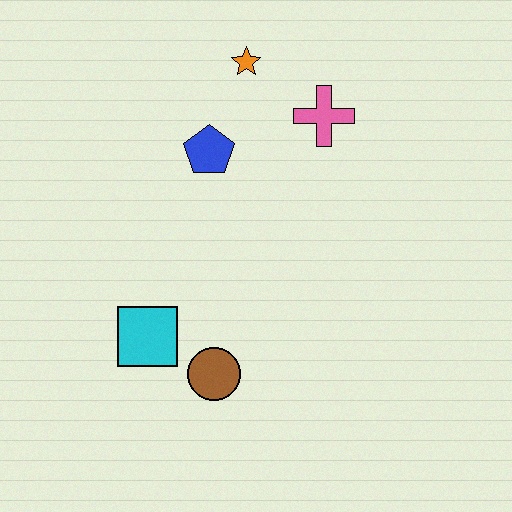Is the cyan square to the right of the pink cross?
No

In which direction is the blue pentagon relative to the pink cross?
The blue pentagon is to the left of the pink cross.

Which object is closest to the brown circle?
The cyan square is closest to the brown circle.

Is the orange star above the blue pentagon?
Yes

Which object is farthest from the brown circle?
The orange star is farthest from the brown circle.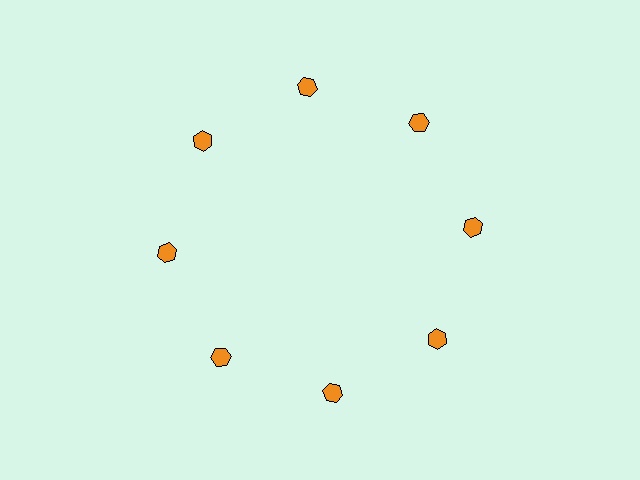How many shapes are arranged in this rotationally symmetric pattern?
There are 8 shapes, arranged in 8 groups of 1.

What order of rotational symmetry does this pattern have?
This pattern has 8-fold rotational symmetry.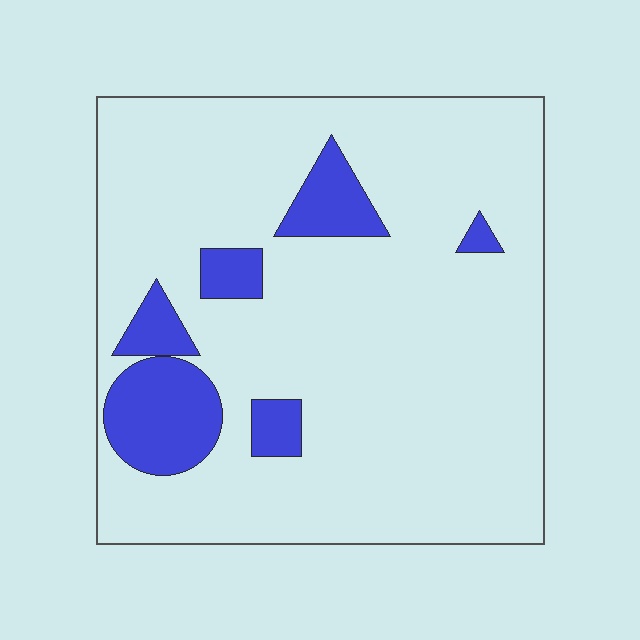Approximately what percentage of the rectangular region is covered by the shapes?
Approximately 15%.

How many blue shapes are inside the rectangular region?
6.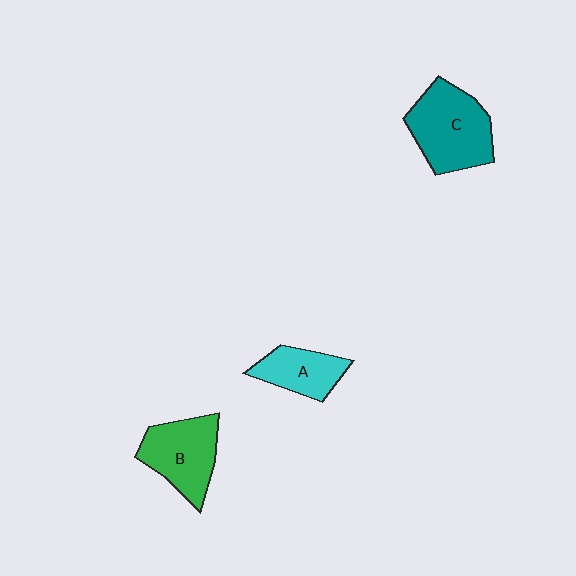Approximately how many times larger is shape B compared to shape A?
Approximately 1.4 times.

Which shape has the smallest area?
Shape A (cyan).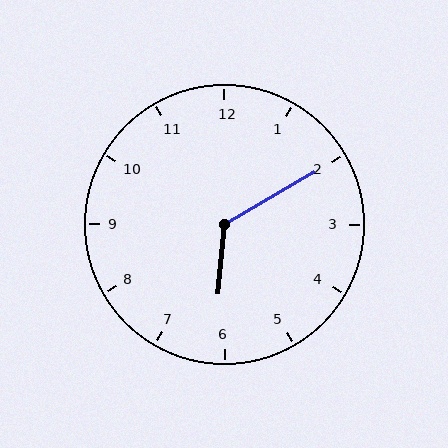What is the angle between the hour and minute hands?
Approximately 125 degrees.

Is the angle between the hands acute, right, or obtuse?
It is obtuse.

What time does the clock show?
6:10.